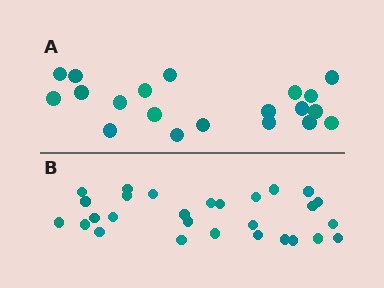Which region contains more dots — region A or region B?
Region B (the bottom region) has more dots.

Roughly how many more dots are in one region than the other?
Region B has roughly 8 or so more dots than region A.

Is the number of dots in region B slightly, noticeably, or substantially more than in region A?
Region B has noticeably more, but not dramatically so. The ratio is roughly 1.4 to 1.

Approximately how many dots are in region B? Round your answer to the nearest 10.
About 30 dots. (The exact count is 28, which rounds to 30.)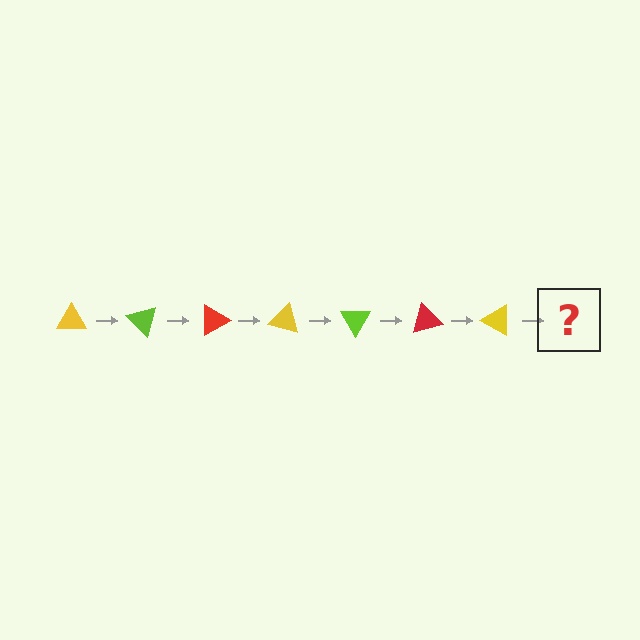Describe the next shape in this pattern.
It should be a lime triangle, rotated 315 degrees from the start.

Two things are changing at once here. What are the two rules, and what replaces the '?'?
The two rules are that it rotates 45 degrees each step and the color cycles through yellow, lime, and red. The '?' should be a lime triangle, rotated 315 degrees from the start.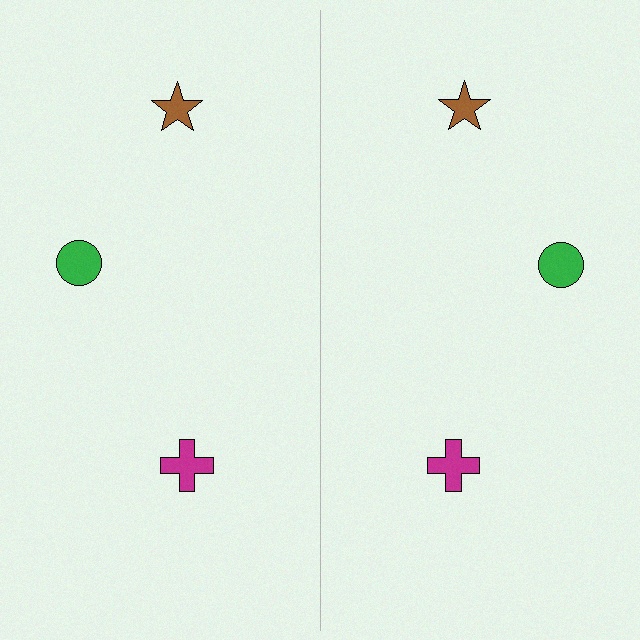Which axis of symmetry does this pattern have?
The pattern has a vertical axis of symmetry running through the center of the image.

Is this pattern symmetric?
Yes, this pattern has bilateral (reflection) symmetry.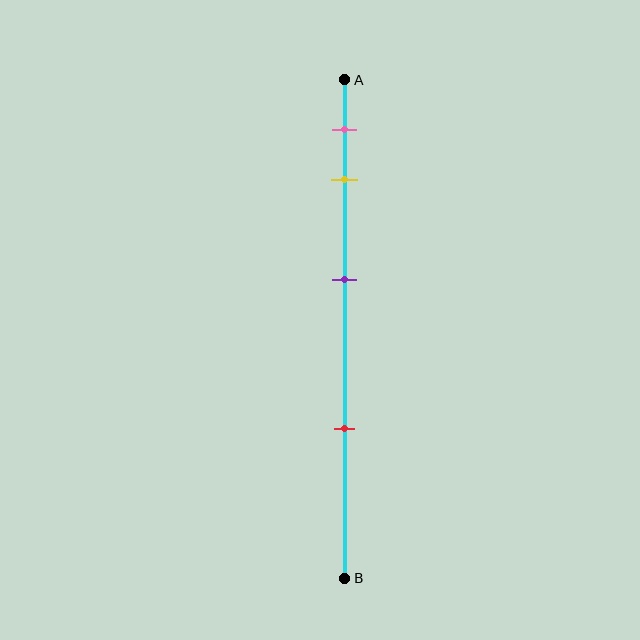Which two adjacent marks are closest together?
The pink and yellow marks are the closest adjacent pair.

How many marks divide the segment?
There are 4 marks dividing the segment.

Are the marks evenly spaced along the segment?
No, the marks are not evenly spaced.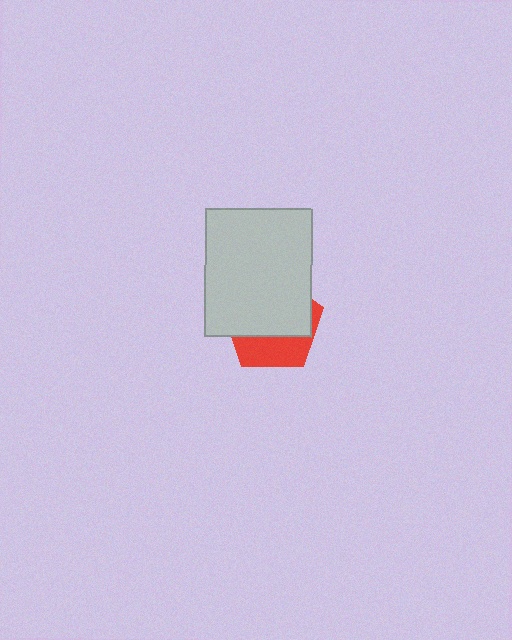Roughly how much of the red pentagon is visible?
A small part of it is visible (roughly 35%).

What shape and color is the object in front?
The object in front is a light gray rectangle.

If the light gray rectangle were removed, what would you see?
You would see the complete red pentagon.